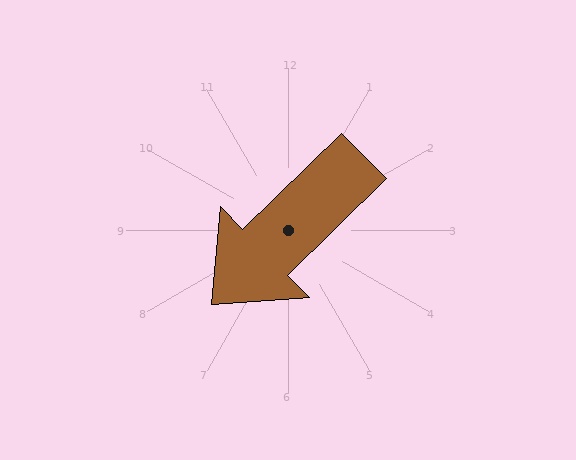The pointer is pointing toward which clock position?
Roughly 8 o'clock.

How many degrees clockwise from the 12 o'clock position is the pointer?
Approximately 226 degrees.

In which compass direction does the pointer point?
Southwest.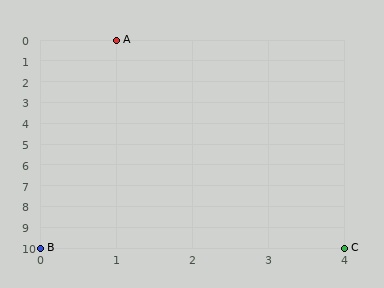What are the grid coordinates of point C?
Point C is at grid coordinates (4, 10).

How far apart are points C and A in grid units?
Points C and A are 3 columns and 10 rows apart (about 10.4 grid units diagonally).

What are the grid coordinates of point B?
Point B is at grid coordinates (0, 10).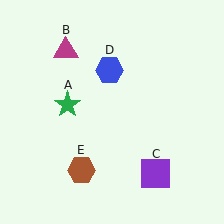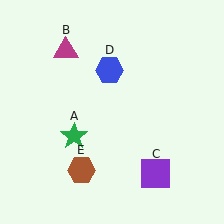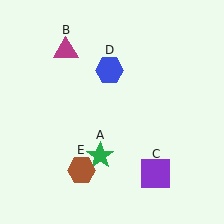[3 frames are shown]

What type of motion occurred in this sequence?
The green star (object A) rotated counterclockwise around the center of the scene.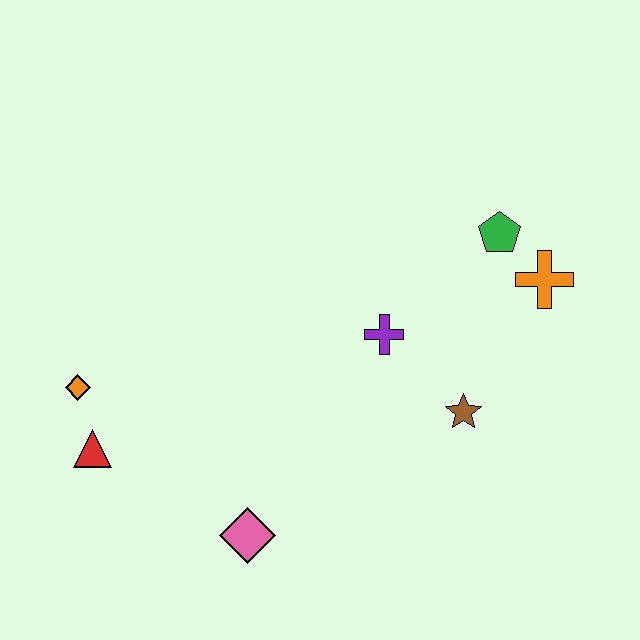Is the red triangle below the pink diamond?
No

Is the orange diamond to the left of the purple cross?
Yes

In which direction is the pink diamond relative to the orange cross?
The pink diamond is to the left of the orange cross.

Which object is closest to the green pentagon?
The orange cross is closest to the green pentagon.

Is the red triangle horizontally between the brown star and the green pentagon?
No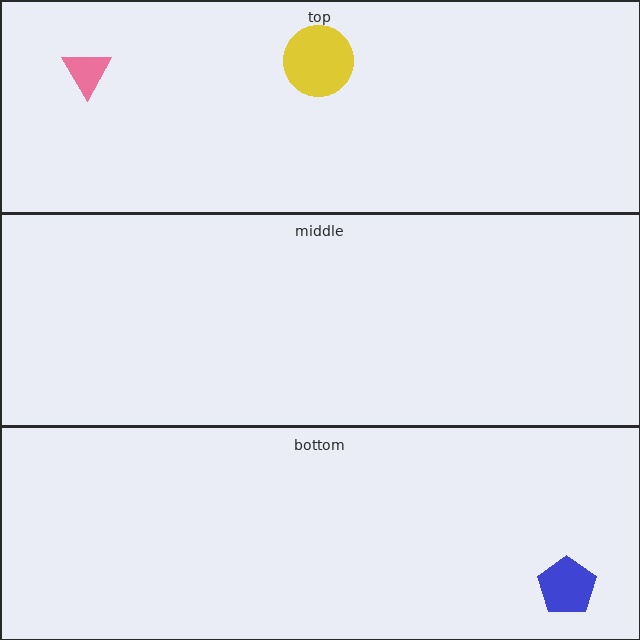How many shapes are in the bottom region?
1.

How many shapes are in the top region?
2.